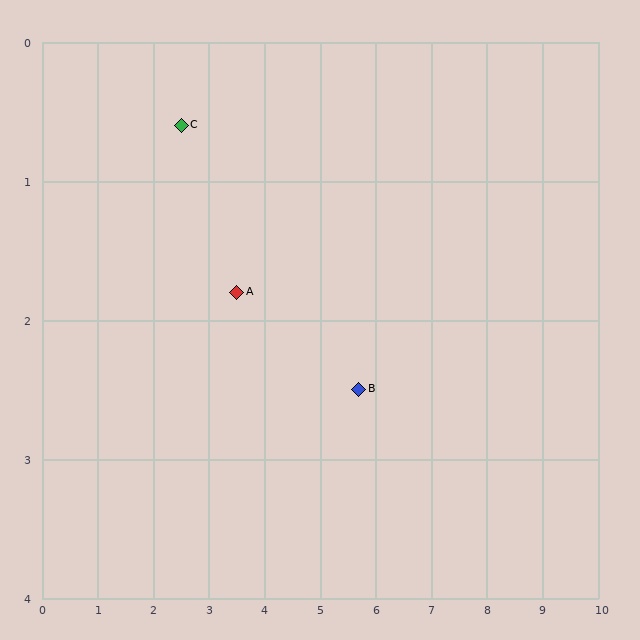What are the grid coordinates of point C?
Point C is at approximately (2.5, 0.6).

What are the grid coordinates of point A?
Point A is at approximately (3.5, 1.8).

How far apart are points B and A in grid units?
Points B and A are about 2.3 grid units apart.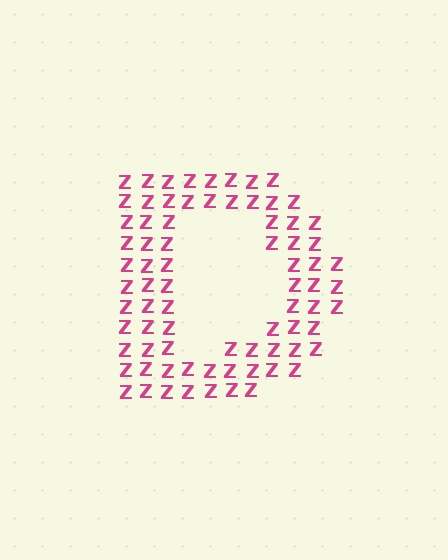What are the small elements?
The small elements are letter Z's.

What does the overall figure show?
The overall figure shows the letter D.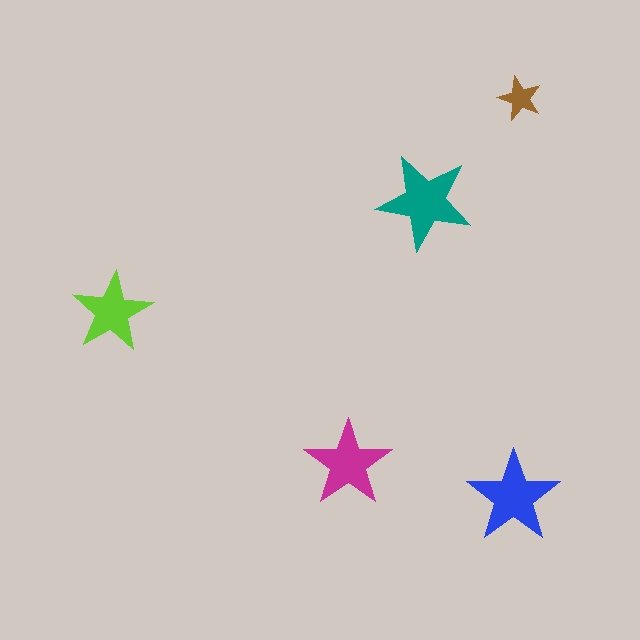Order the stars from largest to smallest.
the teal one, the blue one, the magenta one, the lime one, the brown one.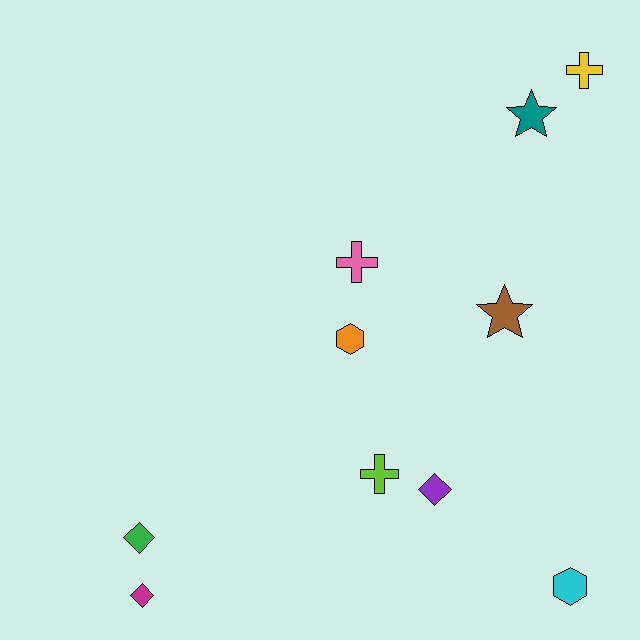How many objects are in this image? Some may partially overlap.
There are 10 objects.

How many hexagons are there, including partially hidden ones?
There are 2 hexagons.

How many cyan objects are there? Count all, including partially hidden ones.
There is 1 cyan object.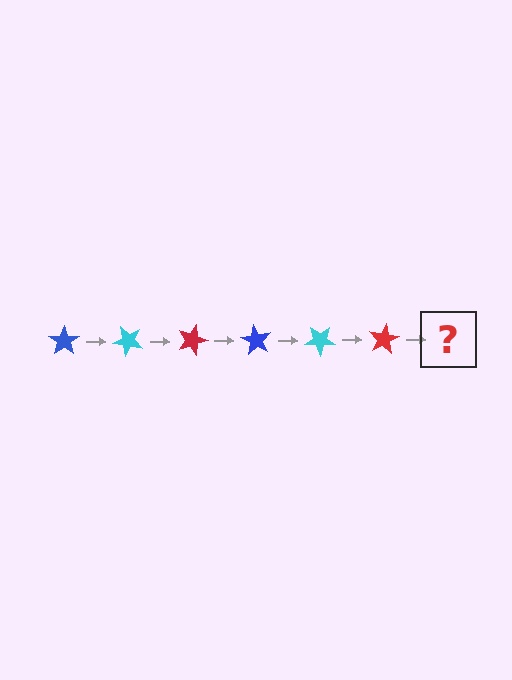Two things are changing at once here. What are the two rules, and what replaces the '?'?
The two rules are that it rotates 45 degrees each step and the color cycles through blue, cyan, and red. The '?' should be a blue star, rotated 270 degrees from the start.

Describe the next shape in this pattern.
It should be a blue star, rotated 270 degrees from the start.